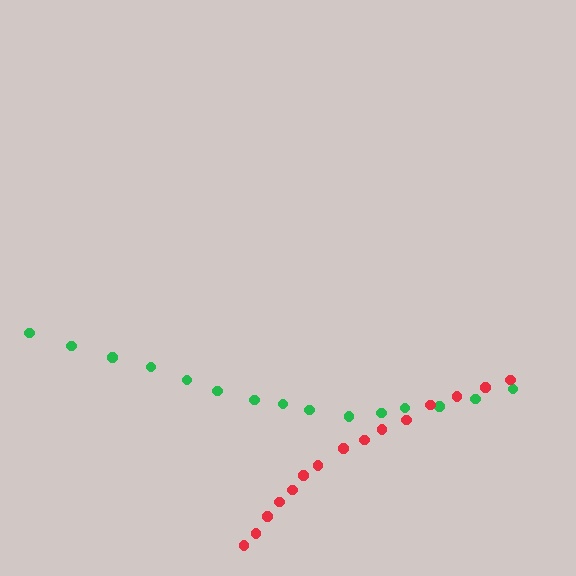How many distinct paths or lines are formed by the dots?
There are 2 distinct paths.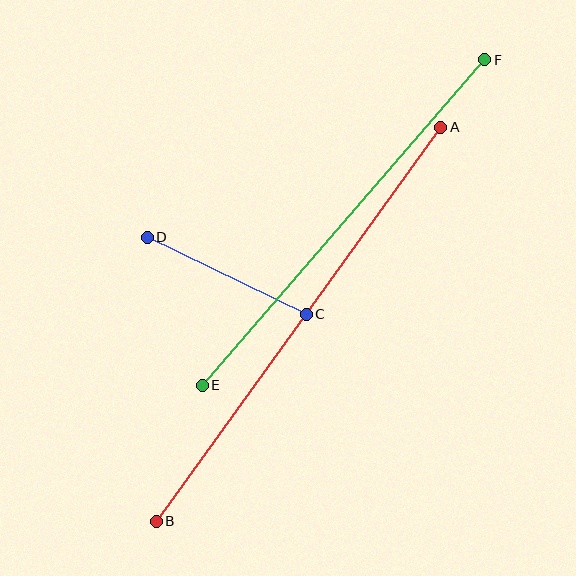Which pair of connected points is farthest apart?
Points A and B are farthest apart.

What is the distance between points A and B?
The distance is approximately 486 pixels.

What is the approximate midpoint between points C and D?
The midpoint is at approximately (227, 276) pixels.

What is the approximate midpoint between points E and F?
The midpoint is at approximately (343, 222) pixels.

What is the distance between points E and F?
The distance is approximately 431 pixels.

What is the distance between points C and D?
The distance is approximately 177 pixels.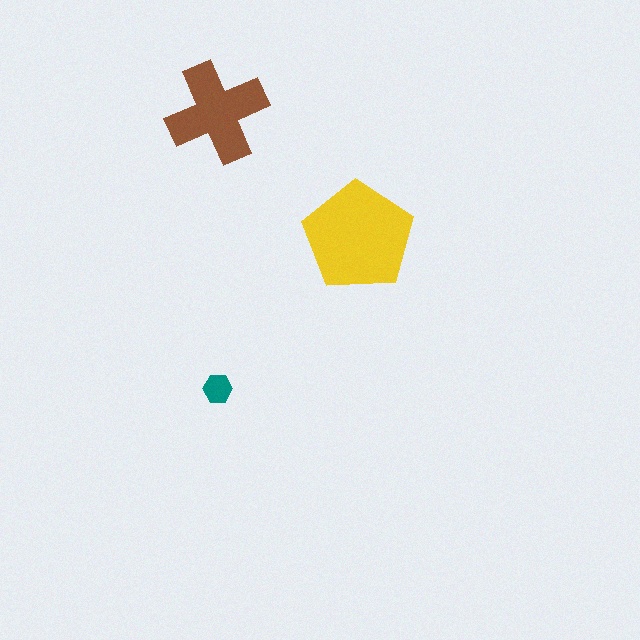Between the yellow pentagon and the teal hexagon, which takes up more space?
The yellow pentagon.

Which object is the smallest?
The teal hexagon.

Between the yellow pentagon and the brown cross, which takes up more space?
The yellow pentagon.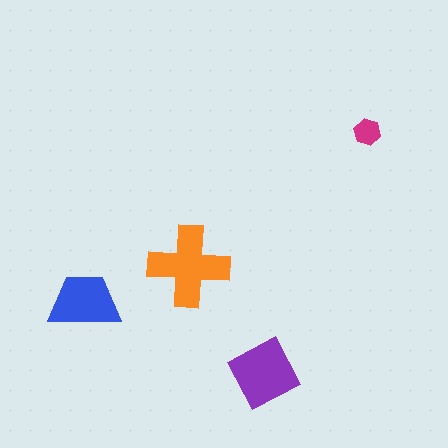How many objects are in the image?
There are 4 objects in the image.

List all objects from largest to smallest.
The orange cross, the purple square, the blue trapezoid, the magenta hexagon.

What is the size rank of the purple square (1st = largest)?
2nd.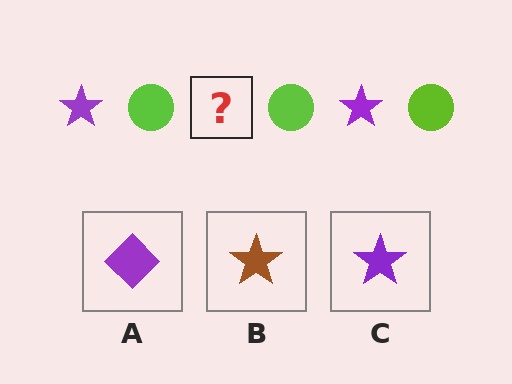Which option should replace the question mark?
Option C.